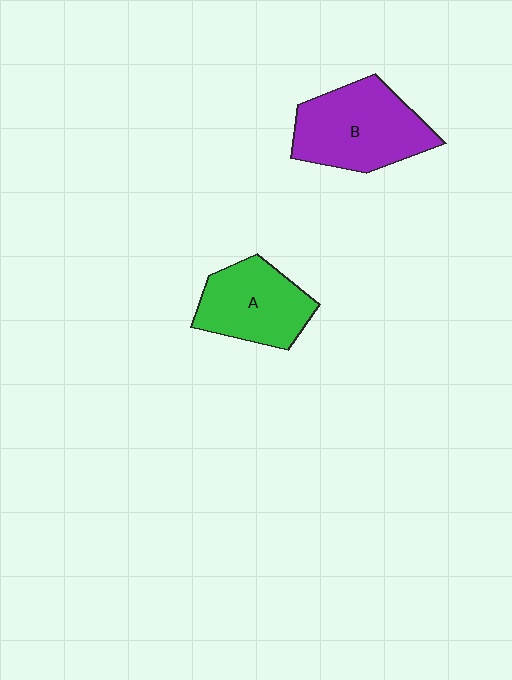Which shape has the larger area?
Shape B (purple).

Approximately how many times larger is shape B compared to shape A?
Approximately 1.3 times.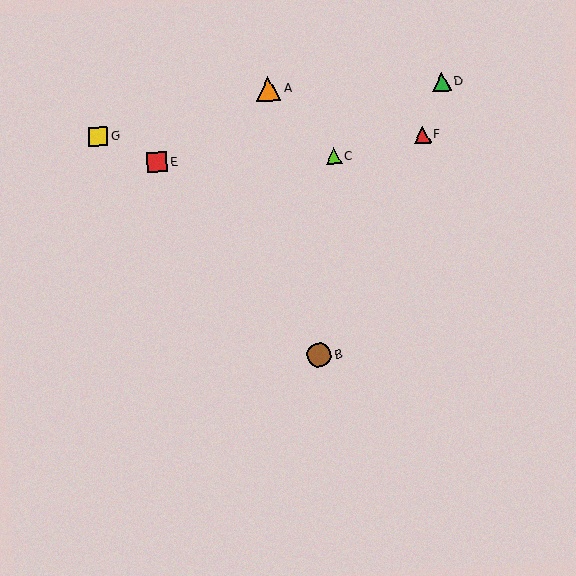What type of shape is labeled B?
Shape B is a brown circle.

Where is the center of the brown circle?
The center of the brown circle is at (319, 355).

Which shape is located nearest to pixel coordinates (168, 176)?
The red square (labeled E) at (157, 162) is nearest to that location.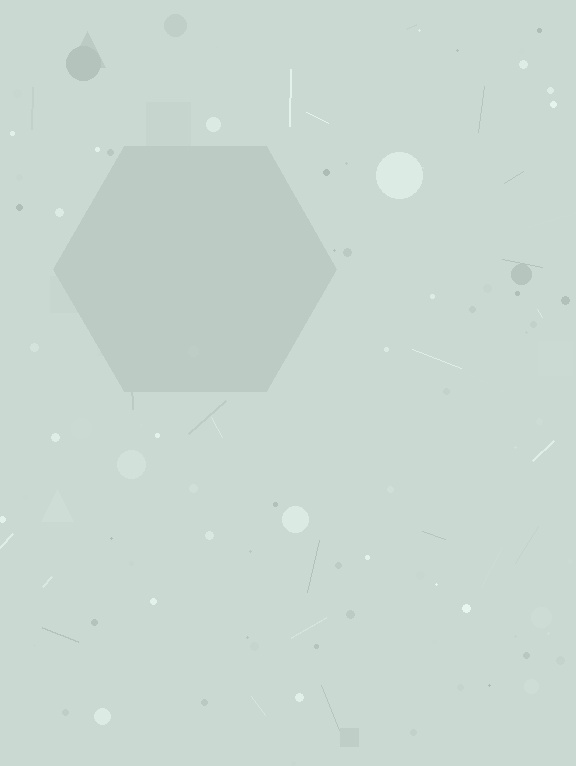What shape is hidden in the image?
A hexagon is hidden in the image.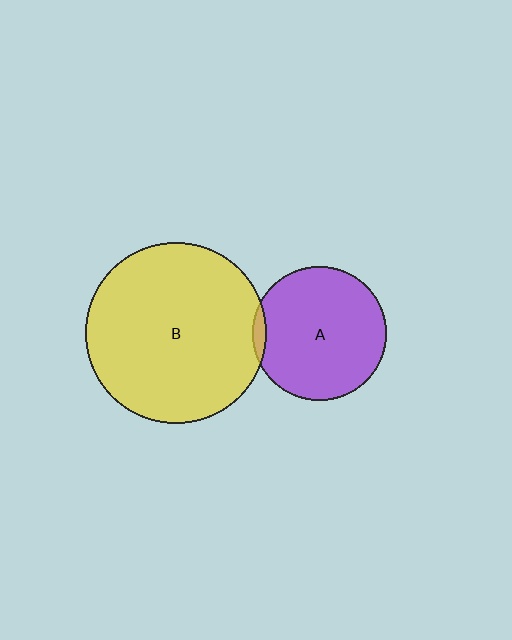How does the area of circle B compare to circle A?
Approximately 1.8 times.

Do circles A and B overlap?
Yes.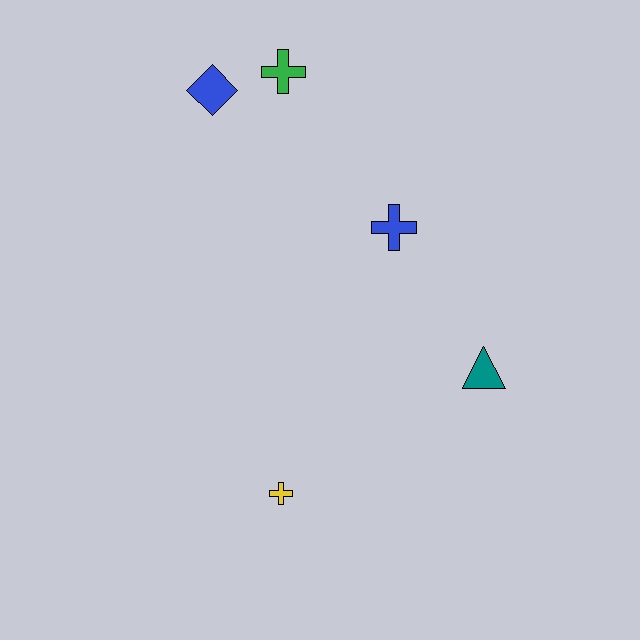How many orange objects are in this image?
There are no orange objects.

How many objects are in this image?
There are 5 objects.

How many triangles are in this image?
There is 1 triangle.